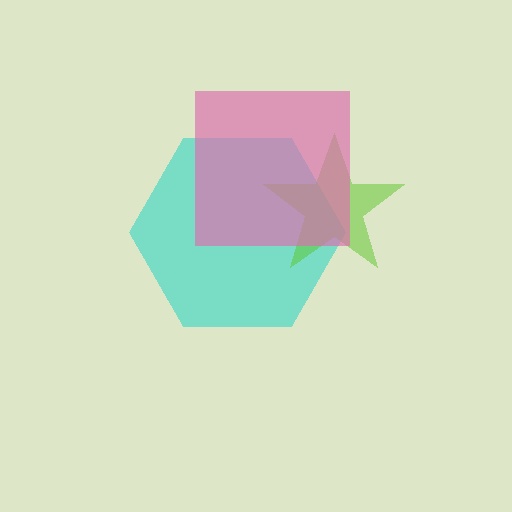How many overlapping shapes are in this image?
There are 3 overlapping shapes in the image.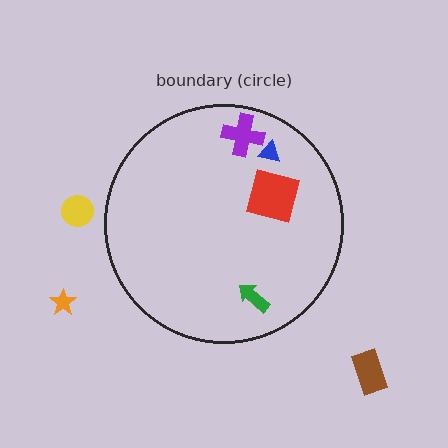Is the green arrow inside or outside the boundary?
Inside.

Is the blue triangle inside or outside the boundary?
Inside.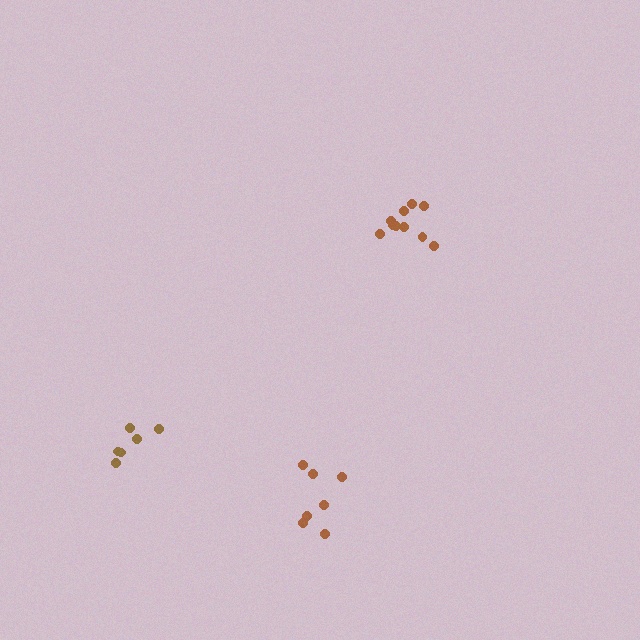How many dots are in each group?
Group 1: 6 dots, Group 2: 10 dots, Group 3: 7 dots (23 total).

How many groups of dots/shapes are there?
There are 3 groups.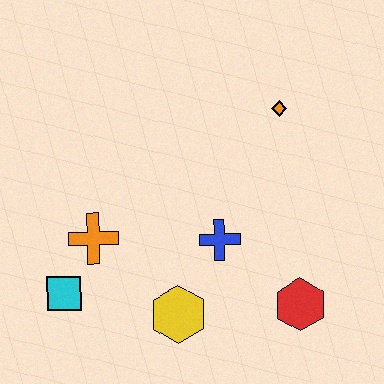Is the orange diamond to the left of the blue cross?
No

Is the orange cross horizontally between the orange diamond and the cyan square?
Yes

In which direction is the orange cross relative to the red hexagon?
The orange cross is to the left of the red hexagon.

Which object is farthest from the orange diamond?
The cyan square is farthest from the orange diamond.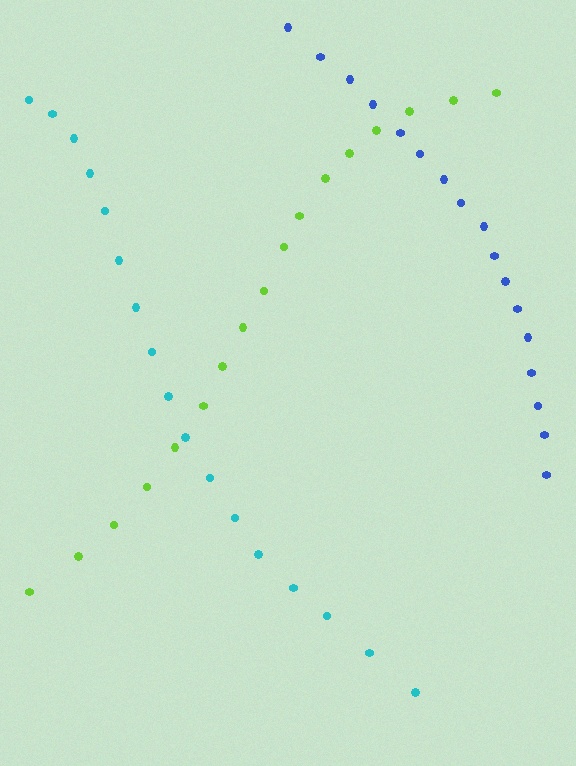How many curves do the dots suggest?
There are 3 distinct paths.